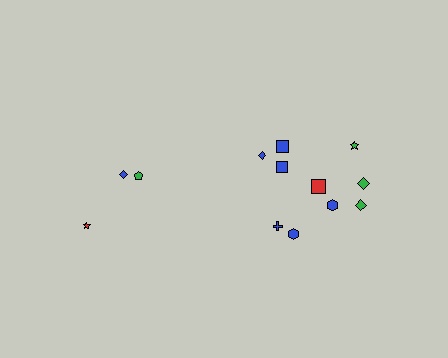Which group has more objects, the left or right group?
The right group.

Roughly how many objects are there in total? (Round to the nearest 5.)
Roughly 15 objects in total.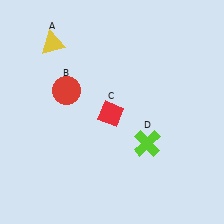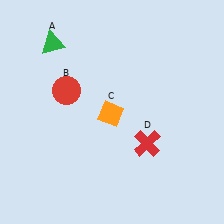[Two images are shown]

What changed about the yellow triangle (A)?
In Image 1, A is yellow. In Image 2, it changed to green.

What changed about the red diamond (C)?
In Image 1, C is red. In Image 2, it changed to orange.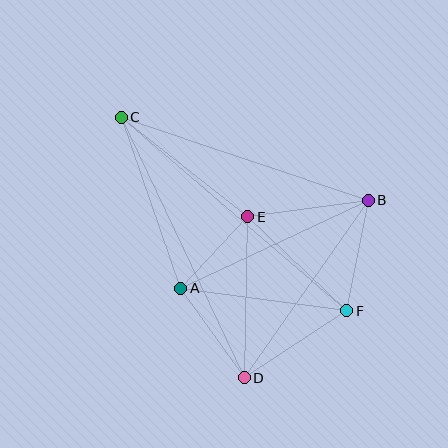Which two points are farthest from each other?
Points C and F are farthest from each other.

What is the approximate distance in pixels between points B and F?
The distance between B and F is approximately 113 pixels.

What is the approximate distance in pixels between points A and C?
The distance between A and C is approximately 181 pixels.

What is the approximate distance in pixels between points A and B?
The distance between A and B is approximately 207 pixels.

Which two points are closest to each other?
Points A and E are closest to each other.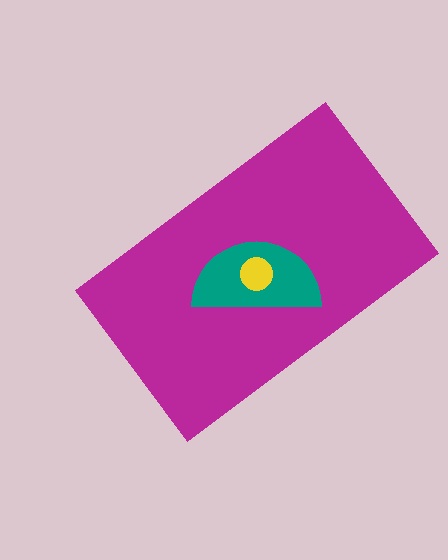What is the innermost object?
The yellow circle.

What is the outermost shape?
The magenta rectangle.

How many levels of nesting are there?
3.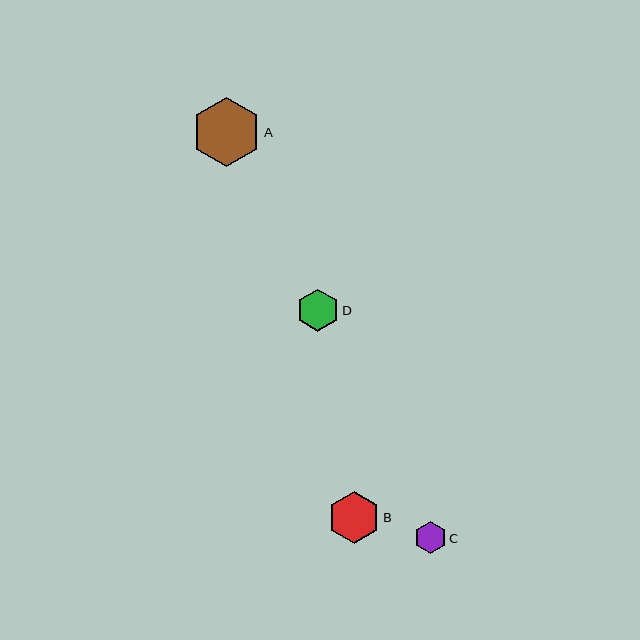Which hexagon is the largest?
Hexagon A is the largest with a size of approximately 70 pixels.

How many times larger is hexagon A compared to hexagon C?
Hexagon A is approximately 2.2 times the size of hexagon C.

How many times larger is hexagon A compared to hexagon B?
Hexagon A is approximately 1.3 times the size of hexagon B.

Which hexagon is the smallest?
Hexagon C is the smallest with a size of approximately 32 pixels.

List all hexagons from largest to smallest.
From largest to smallest: A, B, D, C.